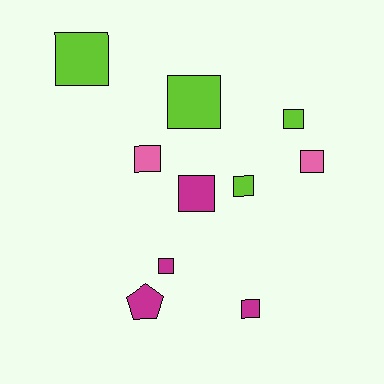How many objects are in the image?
There are 10 objects.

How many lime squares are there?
There are 4 lime squares.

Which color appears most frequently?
Lime, with 4 objects.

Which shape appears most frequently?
Square, with 9 objects.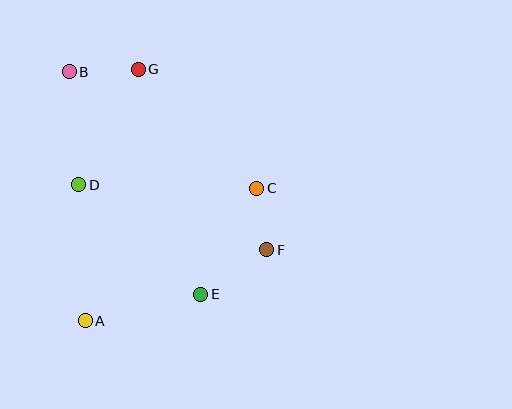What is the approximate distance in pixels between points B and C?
The distance between B and C is approximately 221 pixels.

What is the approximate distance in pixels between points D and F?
The distance between D and F is approximately 199 pixels.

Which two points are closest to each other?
Points C and F are closest to each other.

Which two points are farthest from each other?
Points B and F are farthest from each other.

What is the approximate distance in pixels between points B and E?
The distance between B and E is approximately 258 pixels.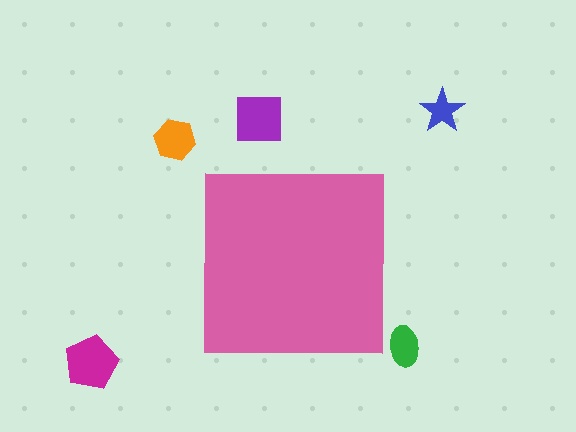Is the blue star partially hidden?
No, the blue star is fully visible.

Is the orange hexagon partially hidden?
No, the orange hexagon is fully visible.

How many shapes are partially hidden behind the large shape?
0 shapes are partially hidden.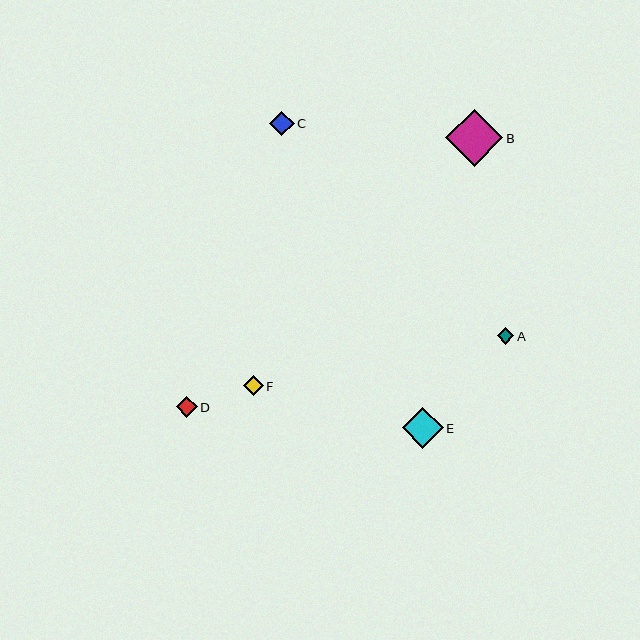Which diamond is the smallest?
Diamond A is the smallest with a size of approximately 17 pixels.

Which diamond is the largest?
Diamond B is the largest with a size of approximately 57 pixels.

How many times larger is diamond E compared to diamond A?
Diamond E is approximately 2.4 times the size of diamond A.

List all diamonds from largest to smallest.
From largest to smallest: B, E, C, D, F, A.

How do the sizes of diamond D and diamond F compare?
Diamond D and diamond F are approximately the same size.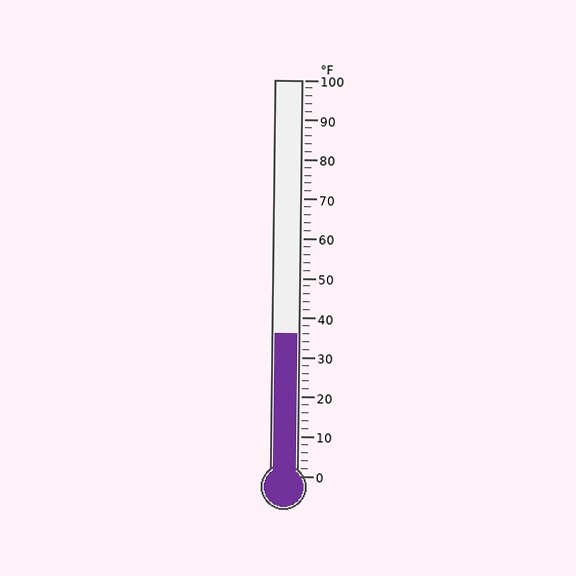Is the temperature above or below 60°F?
The temperature is below 60°F.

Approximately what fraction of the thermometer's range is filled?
The thermometer is filled to approximately 35% of its range.